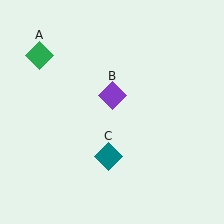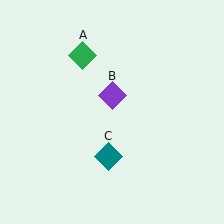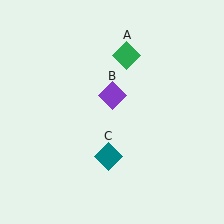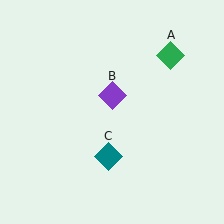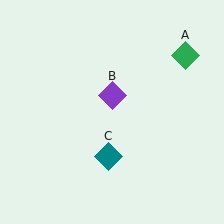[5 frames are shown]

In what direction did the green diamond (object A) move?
The green diamond (object A) moved right.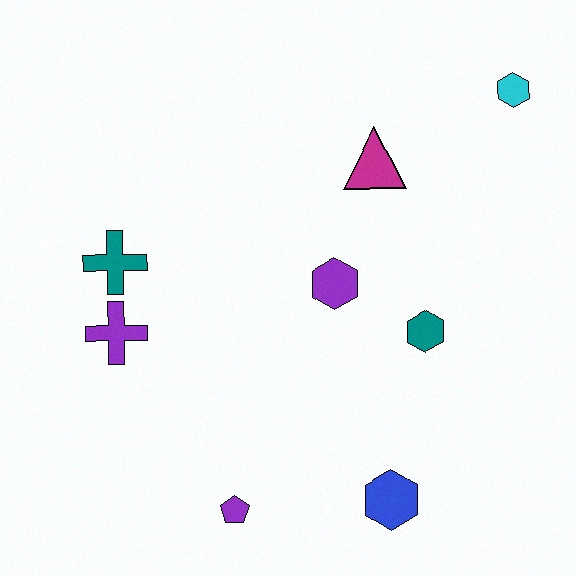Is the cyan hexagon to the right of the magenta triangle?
Yes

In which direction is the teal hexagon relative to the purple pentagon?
The teal hexagon is to the right of the purple pentagon.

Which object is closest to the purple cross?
The teal cross is closest to the purple cross.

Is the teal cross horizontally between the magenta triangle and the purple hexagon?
No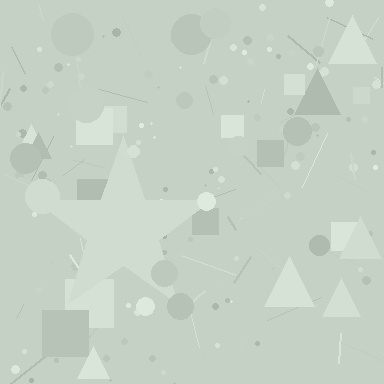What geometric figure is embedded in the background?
A star is embedded in the background.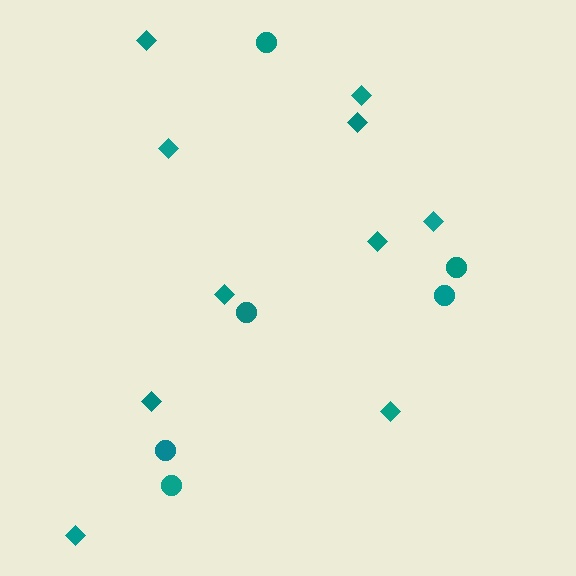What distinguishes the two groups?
There are 2 groups: one group of circles (6) and one group of diamonds (10).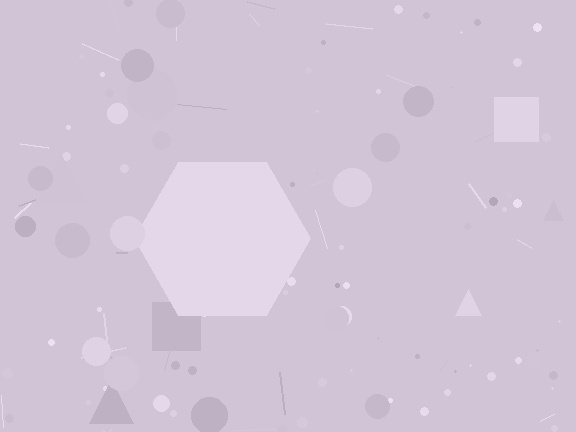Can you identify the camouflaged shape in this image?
The camouflaged shape is a hexagon.